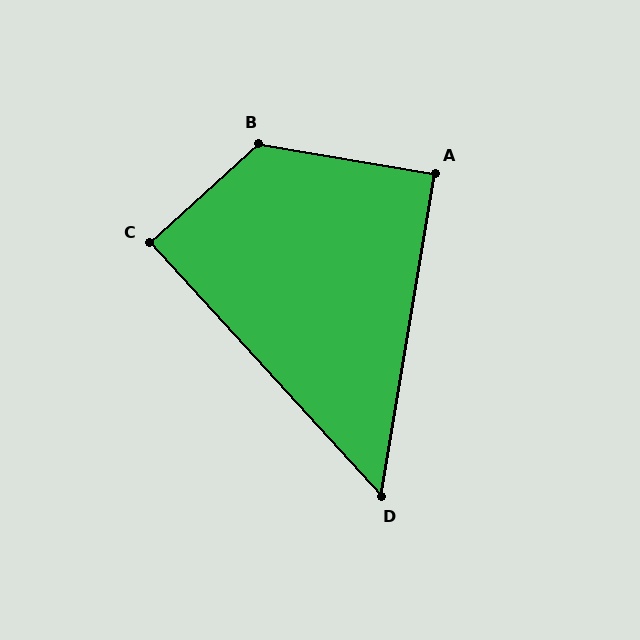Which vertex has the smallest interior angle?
D, at approximately 52 degrees.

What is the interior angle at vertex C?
Approximately 90 degrees (approximately right).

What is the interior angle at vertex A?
Approximately 90 degrees (approximately right).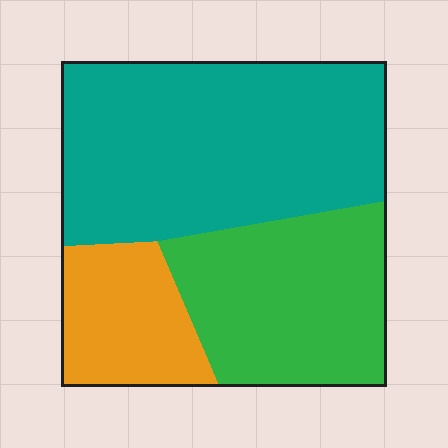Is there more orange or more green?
Green.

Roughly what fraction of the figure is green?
Green takes up about one third (1/3) of the figure.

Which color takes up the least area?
Orange, at roughly 15%.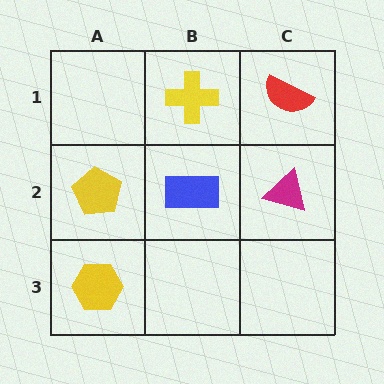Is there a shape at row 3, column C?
No, that cell is empty.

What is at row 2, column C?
A magenta triangle.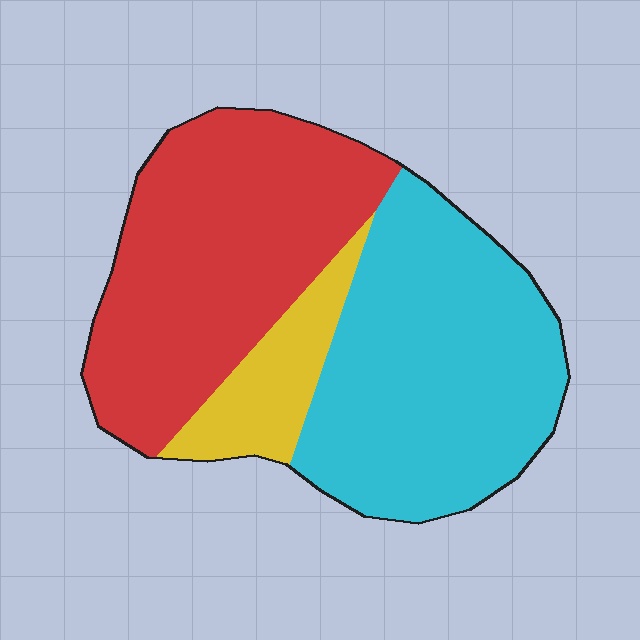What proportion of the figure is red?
Red takes up about two fifths (2/5) of the figure.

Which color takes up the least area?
Yellow, at roughly 10%.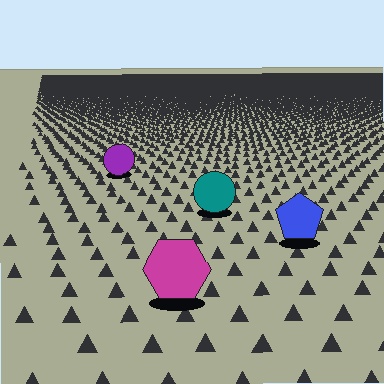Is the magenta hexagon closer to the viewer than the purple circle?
Yes. The magenta hexagon is closer — you can tell from the texture gradient: the ground texture is coarser near it.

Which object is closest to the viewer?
The magenta hexagon is closest. The texture marks near it are larger and more spread out.